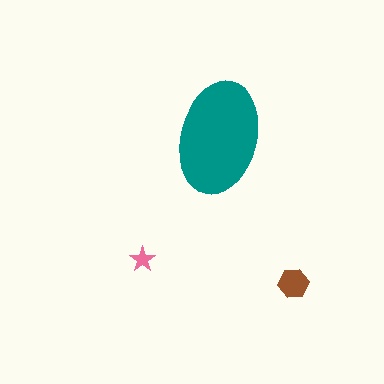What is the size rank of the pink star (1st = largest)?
3rd.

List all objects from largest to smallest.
The teal ellipse, the brown hexagon, the pink star.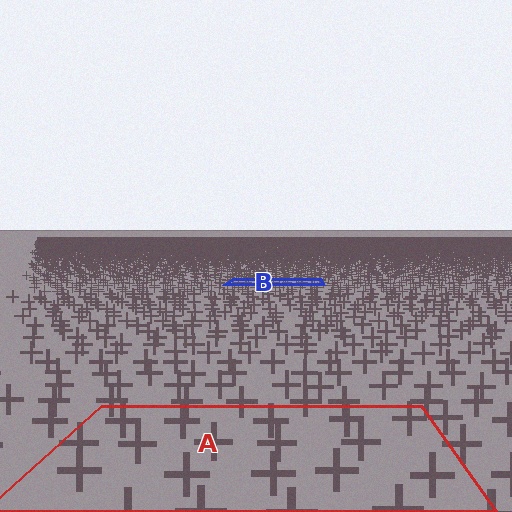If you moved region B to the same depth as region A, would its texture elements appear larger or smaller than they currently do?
They would appear larger. At a closer depth, the same texture elements are projected at a bigger on-screen size.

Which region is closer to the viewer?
Region A is closer. The texture elements there are larger and more spread out.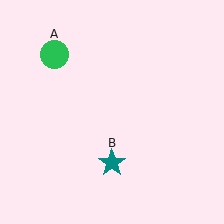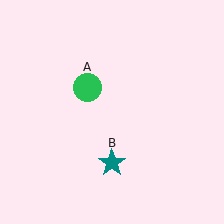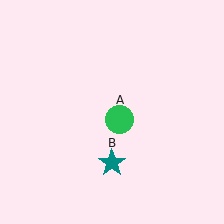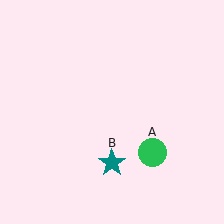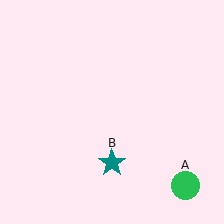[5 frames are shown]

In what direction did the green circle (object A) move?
The green circle (object A) moved down and to the right.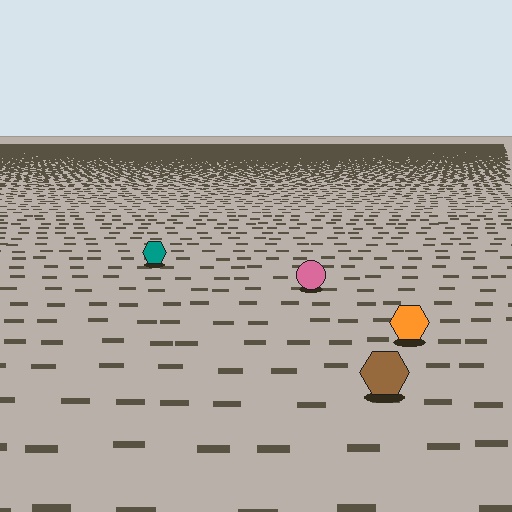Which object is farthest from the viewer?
The teal hexagon is farthest from the viewer. It appears smaller and the ground texture around it is denser.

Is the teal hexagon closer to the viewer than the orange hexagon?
No. The orange hexagon is closer — you can tell from the texture gradient: the ground texture is coarser near it.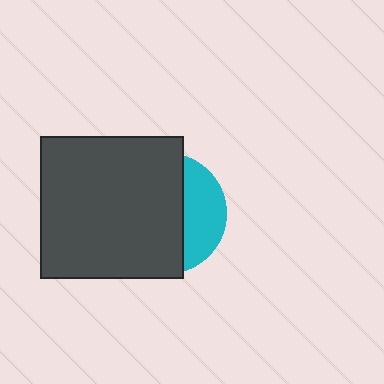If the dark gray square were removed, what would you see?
You would see the complete cyan circle.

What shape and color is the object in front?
The object in front is a dark gray square.